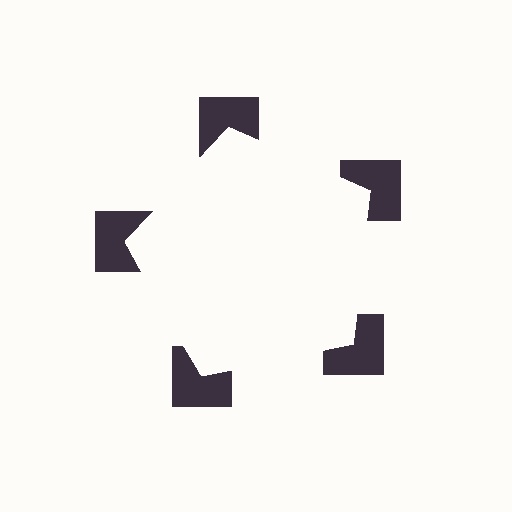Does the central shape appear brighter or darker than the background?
It typically appears slightly brighter than the background, even though no actual brightness change is drawn.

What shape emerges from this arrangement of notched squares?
An illusory pentagon — its edges are inferred from the aligned wedge cuts in the notched squares, not physically drawn.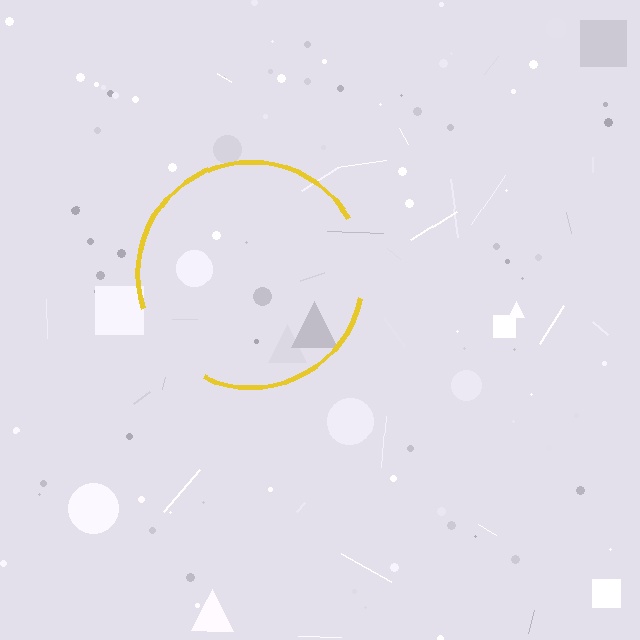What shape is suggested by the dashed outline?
The dashed outline suggests a circle.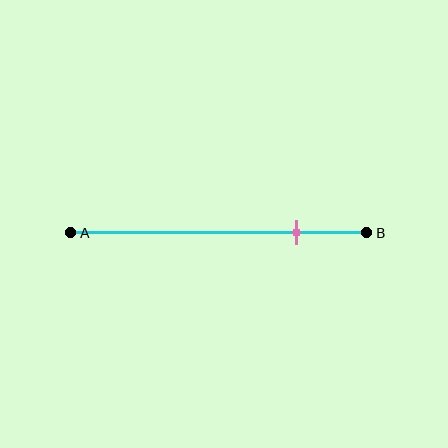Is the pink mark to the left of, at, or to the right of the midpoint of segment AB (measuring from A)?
The pink mark is to the right of the midpoint of segment AB.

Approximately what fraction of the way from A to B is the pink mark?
The pink mark is approximately 75% of the way from A to B.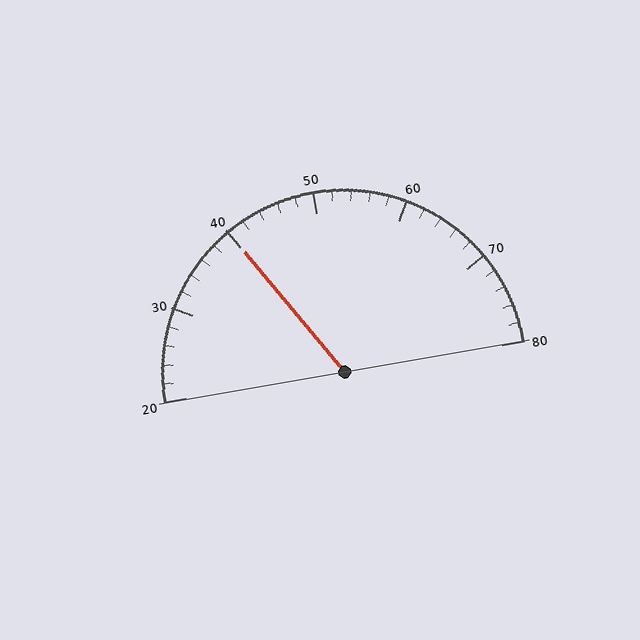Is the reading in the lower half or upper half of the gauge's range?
The reading is in the lower half of the range (20 to 80).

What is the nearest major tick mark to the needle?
The nearest major tick mark is 40.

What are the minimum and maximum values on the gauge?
The gauge ranges from 20 to 80.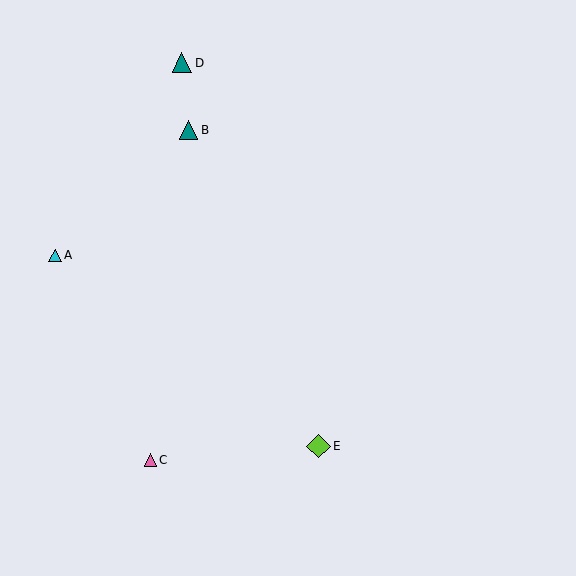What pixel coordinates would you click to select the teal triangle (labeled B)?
Click at (189, 130) to select the teal triangle B.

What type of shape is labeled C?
Shape C is a pink triangle.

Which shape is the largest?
The lime diamond (labeled E) is the largest.